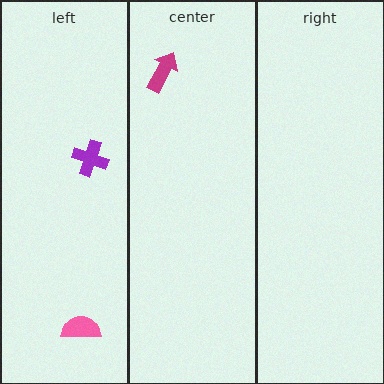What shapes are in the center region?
The magenta arrow.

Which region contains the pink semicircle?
The left region.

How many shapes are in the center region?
1.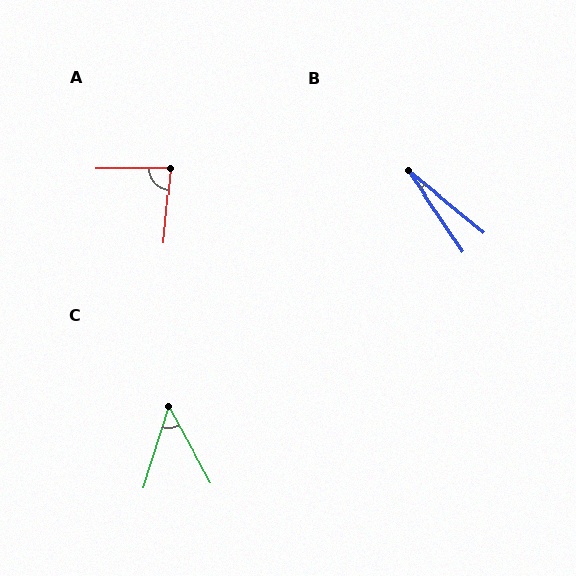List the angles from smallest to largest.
B (17°), C (46°), A (85°).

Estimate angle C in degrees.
Approximately 46 degrees.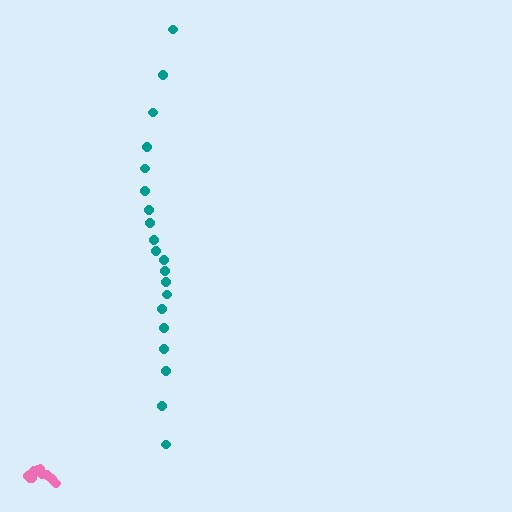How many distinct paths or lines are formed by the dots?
There are 2 distinct paths.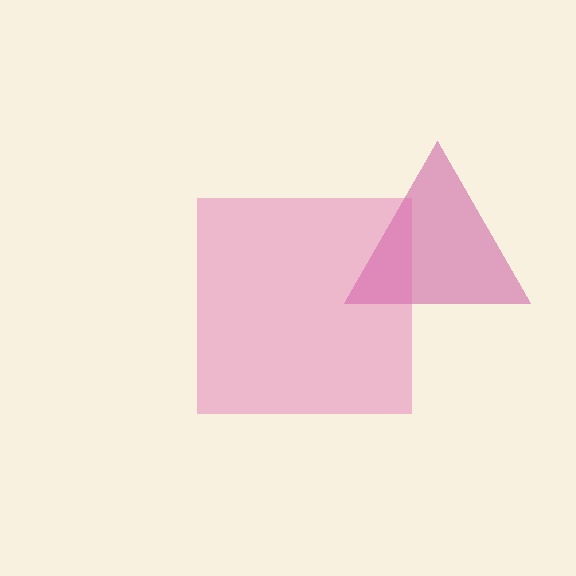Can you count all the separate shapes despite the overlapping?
Yes, there are 2 separate shapes.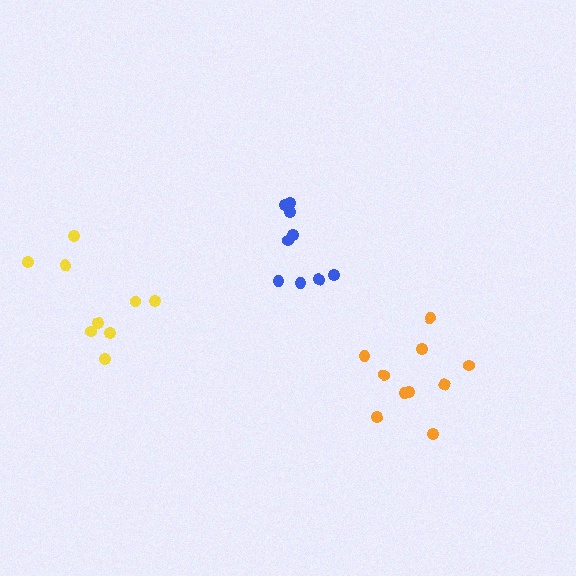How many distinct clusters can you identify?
There are 3 distinct clusters.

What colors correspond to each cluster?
The clusters are colored: blue, orange, yellow.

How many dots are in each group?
Group 1: 9 dots, Group 2: 10 dots, Group 3: 9 dots (28 total).